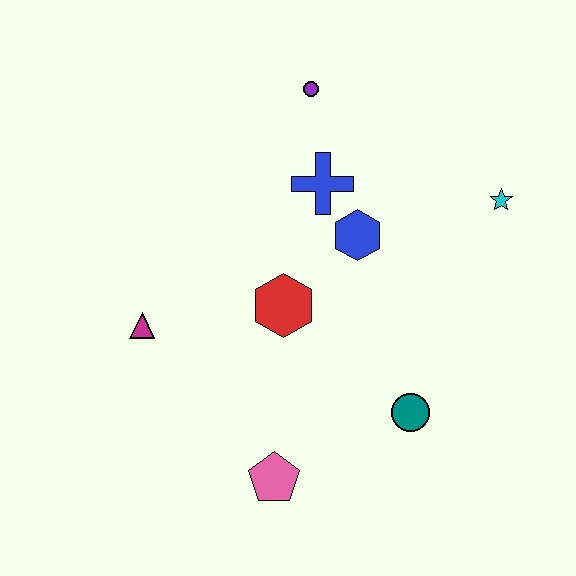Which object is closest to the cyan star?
The blue hexagon is closest to the cyan star.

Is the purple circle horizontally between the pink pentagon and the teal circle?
Yes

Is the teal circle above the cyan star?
No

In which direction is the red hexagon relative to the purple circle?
The red hexagon is below the purple circle.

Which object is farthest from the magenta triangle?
The cyan star is farthest from the magenta triangle.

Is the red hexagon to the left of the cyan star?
Yes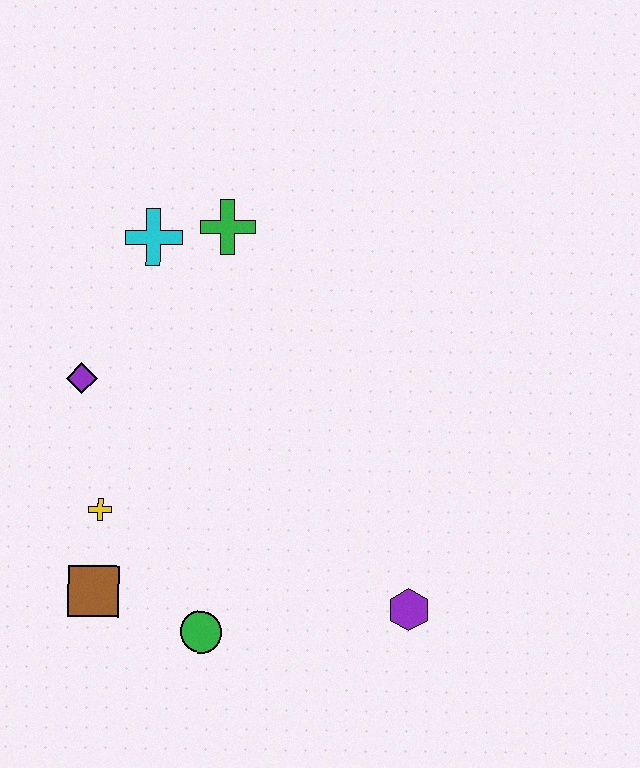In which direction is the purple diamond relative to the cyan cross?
The purple diamond is below the cyan cross.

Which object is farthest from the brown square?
The green cross is farthest from the brown square.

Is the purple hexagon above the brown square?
No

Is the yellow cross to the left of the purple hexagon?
Yes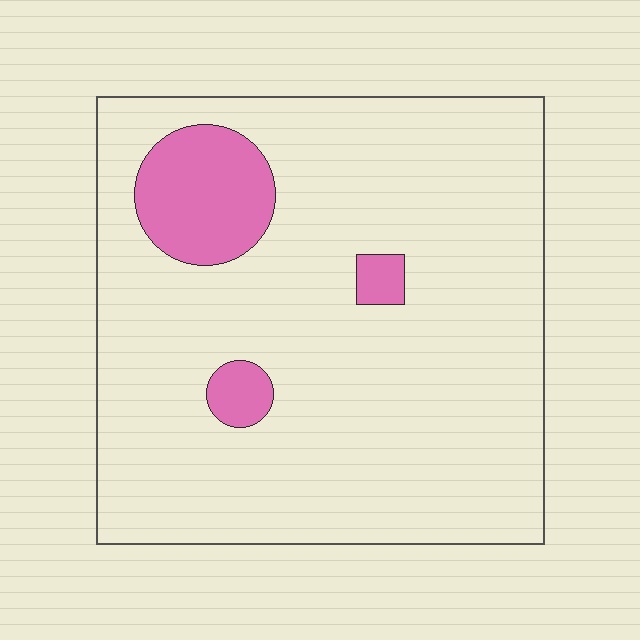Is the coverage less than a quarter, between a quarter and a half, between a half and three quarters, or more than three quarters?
Less than a quarter.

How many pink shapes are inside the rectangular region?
3.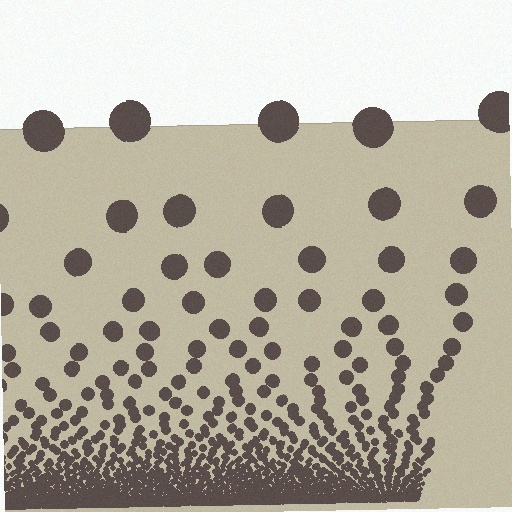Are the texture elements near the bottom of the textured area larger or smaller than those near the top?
Smaller. The gradient is inverted — elements near the bottom are smaller and denser.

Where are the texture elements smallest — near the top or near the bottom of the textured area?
Near the bottom.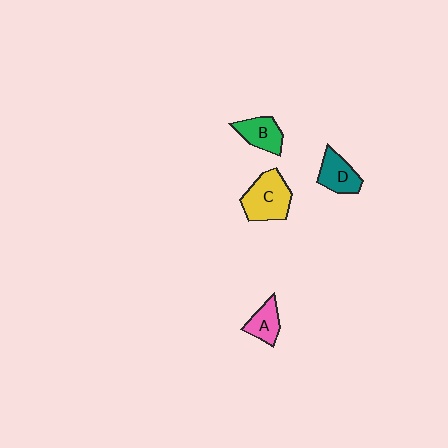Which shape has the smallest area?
Shape A (pink).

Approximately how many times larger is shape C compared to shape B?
Approximately 1.5 times.